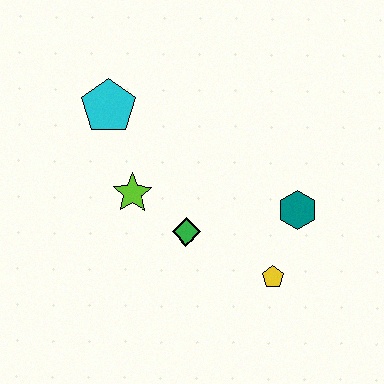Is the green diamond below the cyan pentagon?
Yes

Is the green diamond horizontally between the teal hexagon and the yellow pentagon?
No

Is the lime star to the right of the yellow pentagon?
No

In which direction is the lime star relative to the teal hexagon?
The lime star is to the left of the teal hexagon.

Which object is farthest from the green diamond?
The cyan pentagon is farthest from the green diamond.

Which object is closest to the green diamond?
The lime star is closest to the green diamond.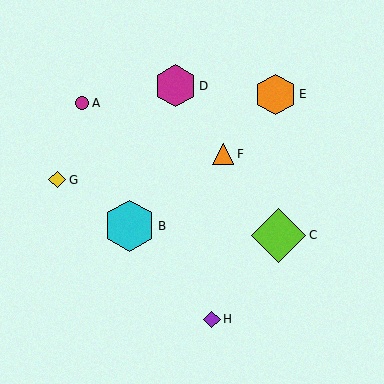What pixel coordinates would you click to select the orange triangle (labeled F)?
Click at (223, 154) to select the orange triangle F.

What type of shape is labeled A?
Shape A is a magenta circle.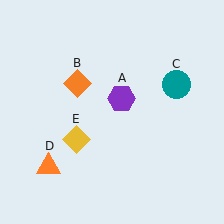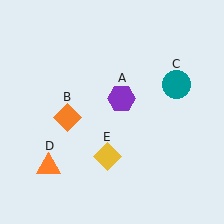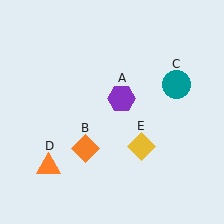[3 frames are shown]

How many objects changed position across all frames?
2 objects changed position: orange diamond (object B), yellow diamond (object E).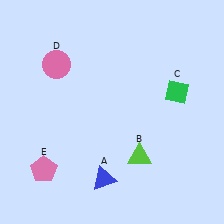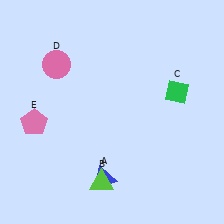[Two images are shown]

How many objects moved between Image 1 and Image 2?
2 objects moved between the two images.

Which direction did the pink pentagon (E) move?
The pink pentagon (E) moved up.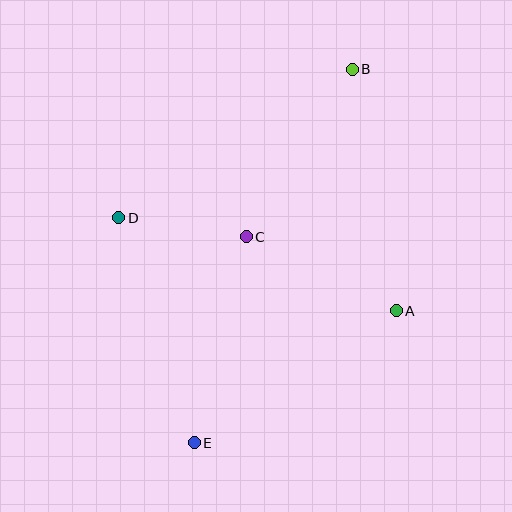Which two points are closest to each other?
Points C and D are closest to each other.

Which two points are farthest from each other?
Points B and E are farthest from each other.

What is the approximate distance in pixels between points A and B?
The distance between A and B is approximately 245 pixels.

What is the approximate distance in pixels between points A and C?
The distance between A and C is approximately 168 pixels.